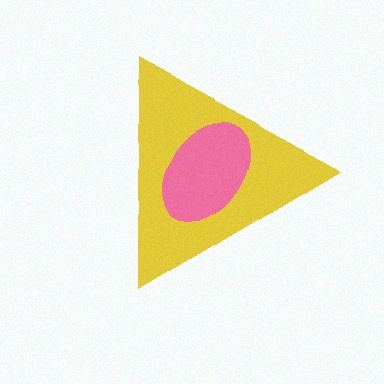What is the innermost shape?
The pink ellipse.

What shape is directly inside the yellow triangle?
The pink ellipse.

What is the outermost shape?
The yellow triangle.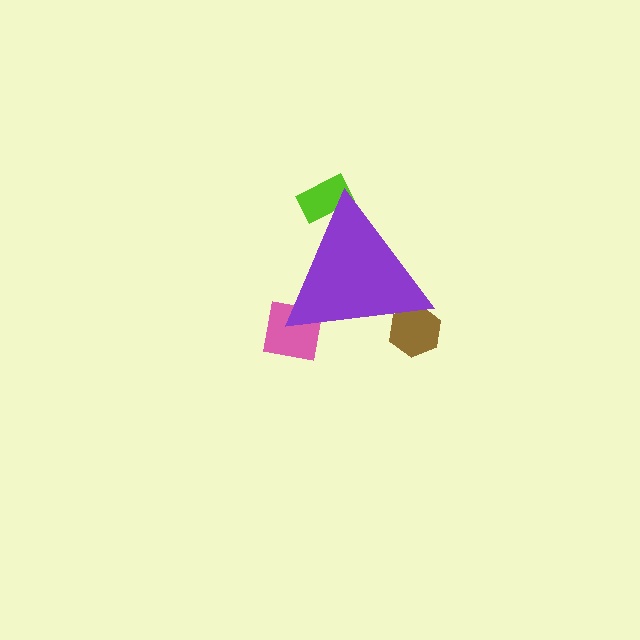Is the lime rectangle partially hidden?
Yes, the lime rectangle is partially hidden behind the purple triangle.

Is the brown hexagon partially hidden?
Yes, the brown hexagon is partially hidden behind the purple triangle.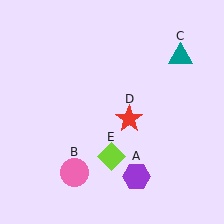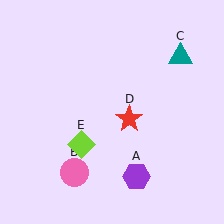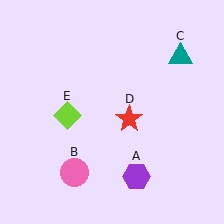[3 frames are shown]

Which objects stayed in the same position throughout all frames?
Purple hexagon (object A) and pink circle (object B) and teal triangle (object C) and red star (object D) remained stationary.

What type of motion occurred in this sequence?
The lime diamond (object E) rotated clockwise around the center of the scene.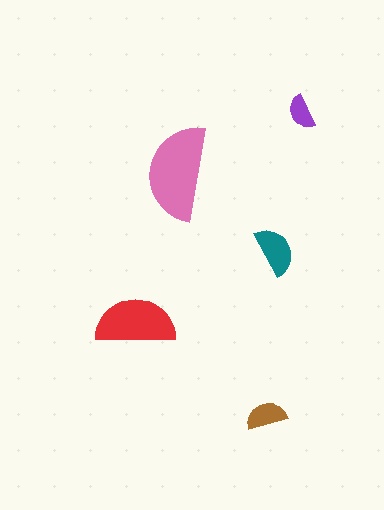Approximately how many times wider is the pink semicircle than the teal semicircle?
About 2 times wider.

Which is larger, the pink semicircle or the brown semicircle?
The pink one.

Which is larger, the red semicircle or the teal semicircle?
The red one.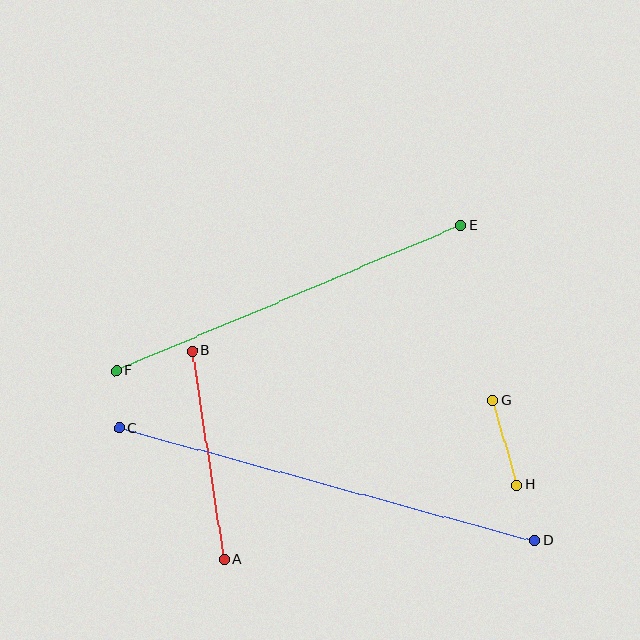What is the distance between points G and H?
The distance is approximately 88 pixels.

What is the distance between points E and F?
The distance is approximately 374 pixels.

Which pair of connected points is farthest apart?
Points C and D are farthest apart.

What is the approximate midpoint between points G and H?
The midpoint is at approximately (505, 443) pixels.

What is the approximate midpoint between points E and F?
The midpoint is at approximately (288, 298) pixels.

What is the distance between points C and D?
The distance is approximately 429 pixels.